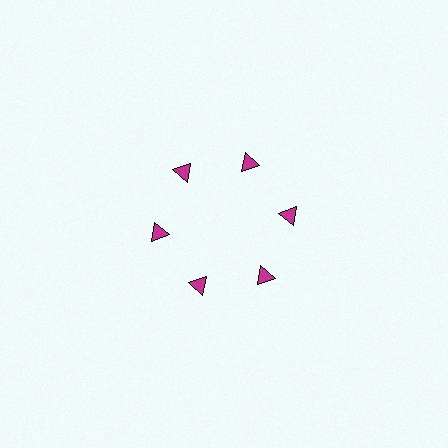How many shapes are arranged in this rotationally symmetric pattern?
There are 6 shapes, arranged in 6 groups of 1.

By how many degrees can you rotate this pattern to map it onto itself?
The pattern maps onto itself every 60 degrees of rotation.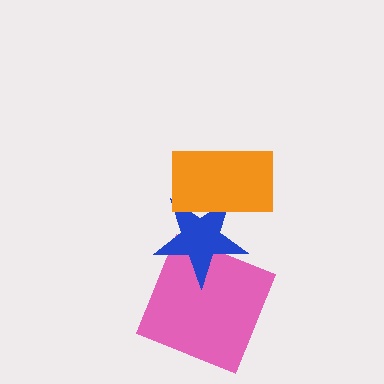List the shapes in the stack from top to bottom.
From top to bottom: the orange rectangle, the blue star, the pink square.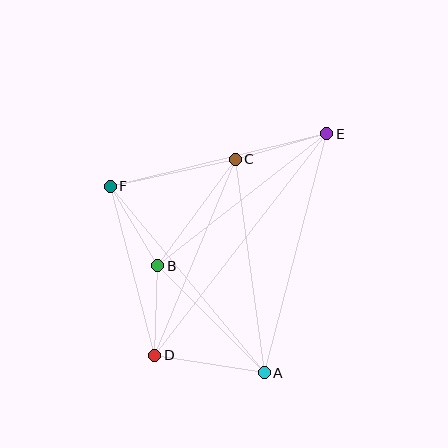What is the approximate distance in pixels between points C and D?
The distance between C and D is approximately 212 pixels.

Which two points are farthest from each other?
Points D and E are farthest from each other.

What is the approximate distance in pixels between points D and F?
The distance between D and F is approximately 175 pixels.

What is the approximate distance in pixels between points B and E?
The distance between B and E is approximately 214 pixels.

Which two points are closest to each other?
Points B and D are closest to each other.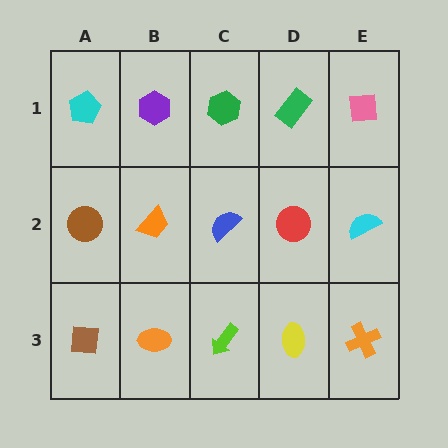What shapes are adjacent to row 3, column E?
A cyan semicircle (row 2, column E), a yellow ellipse (row 3, column D).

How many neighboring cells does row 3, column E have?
2.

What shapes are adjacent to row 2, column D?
A green rectangle (row 1, column D), a yellow ellipse (row 3, column D), a blue semicircle (row 2, column C), a cyan semicircle (row 2, column E).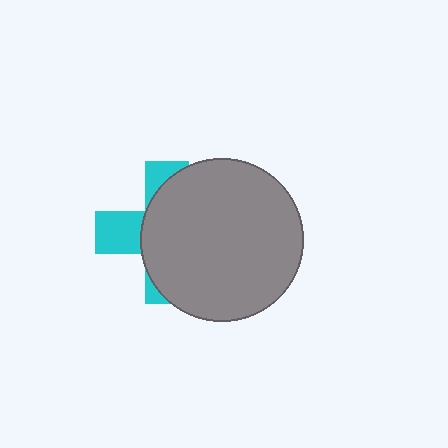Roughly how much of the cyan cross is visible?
A small part of it is visible (roughly 30%).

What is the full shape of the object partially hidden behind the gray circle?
The partially hidden object is a cyan cross.